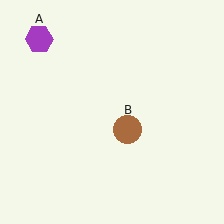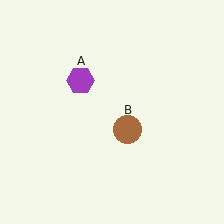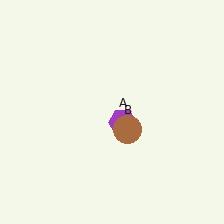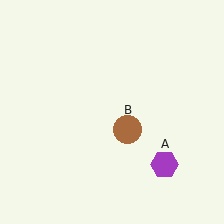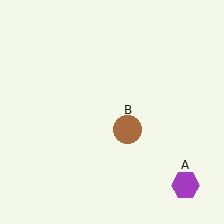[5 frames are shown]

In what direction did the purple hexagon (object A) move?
The purple hexagon (object A) moved down and to the right.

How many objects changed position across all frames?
1 object changed position: purple hexagon (object A).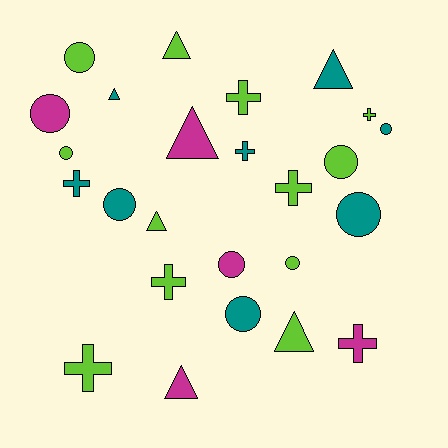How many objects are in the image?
There are 25 objects.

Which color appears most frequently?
Lime, with 12 objects.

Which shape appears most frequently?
Circle, with 10 objects.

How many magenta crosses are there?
There is 1 magenta cross.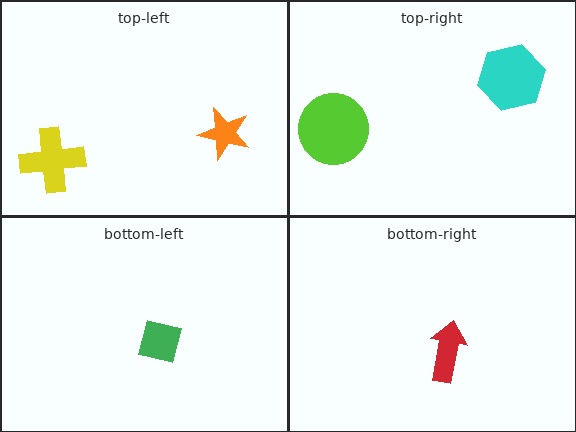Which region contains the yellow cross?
The top-left region.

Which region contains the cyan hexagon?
The top-right region.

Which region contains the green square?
The bottom-left region.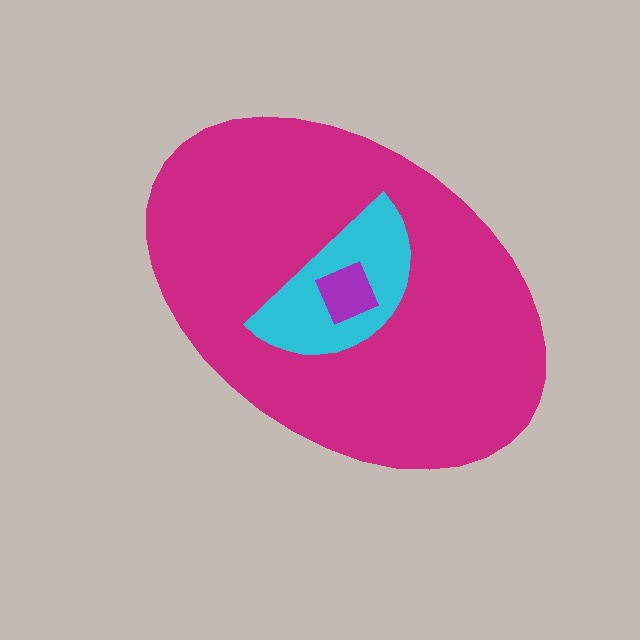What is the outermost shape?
The magenta ellipse.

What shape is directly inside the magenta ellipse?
The cyan semicircle.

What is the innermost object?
The purple square.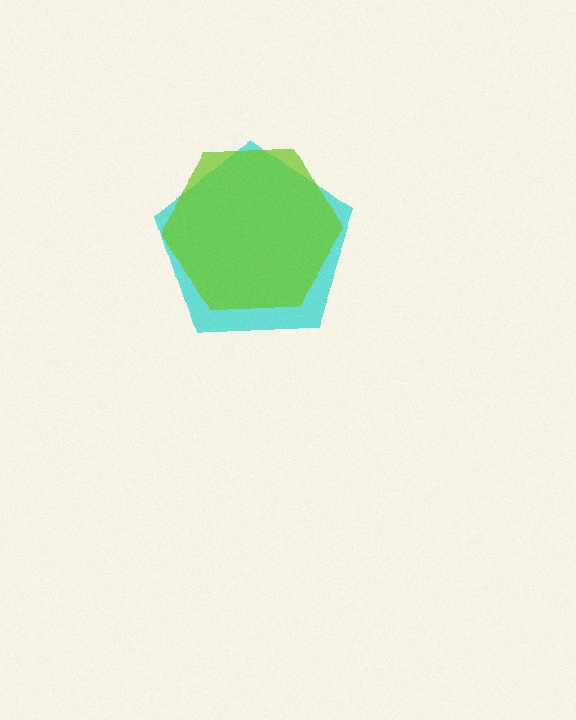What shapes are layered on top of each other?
The layered shapes are: a cyan pentagon, a lime hexagon.